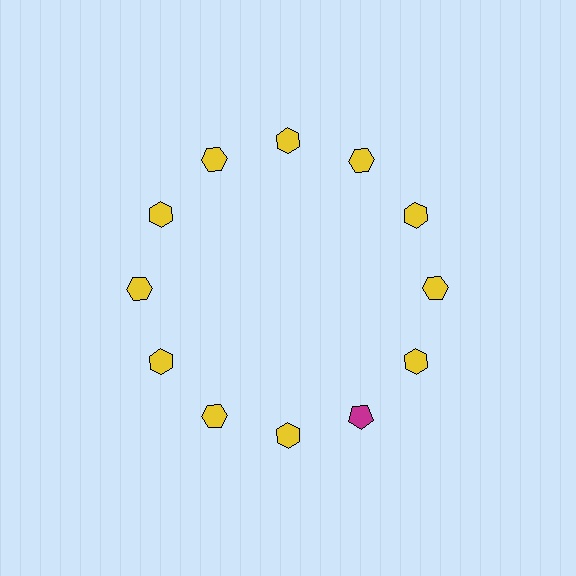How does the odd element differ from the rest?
It differs in both color (magenta instead of yellow) and shape (pentagon instead of hexagon).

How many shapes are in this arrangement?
There are 12 shapes arranged in a ring pattern.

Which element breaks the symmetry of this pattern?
The magenta pentagon at roughly the 5 o'clock position breaks the symmetry. All other shapes are yellow hexagons.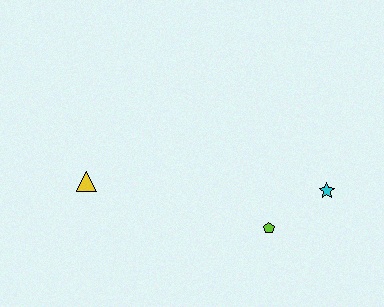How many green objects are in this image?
There are no green objects.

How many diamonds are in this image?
There are no diamonds.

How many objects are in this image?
There are 3 objects.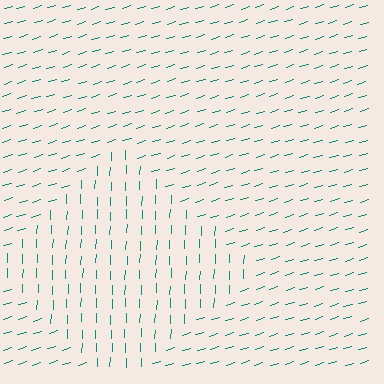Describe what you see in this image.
The image is filled with small teal line segments. A diamond region in the image has lines oriented differently from the surrounding lines, creating a visible texture boundary.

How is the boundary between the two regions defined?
The boundary is defined purely by a change in line orientation (approximately 71 degrees difference). All lines are the same color and thickness.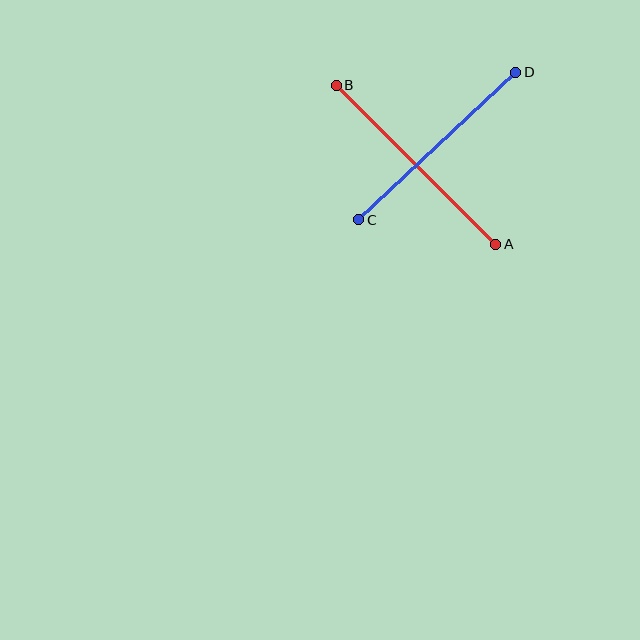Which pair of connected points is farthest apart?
Points A and B are farthest apart.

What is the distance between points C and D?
The distance is approximately 215 pixels.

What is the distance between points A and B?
The distance is approximately 225 pixels.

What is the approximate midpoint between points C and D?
The midpoint is at approximately (437, 146) pixels.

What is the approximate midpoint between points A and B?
The midpoint is at approximately (416, 165) pixels.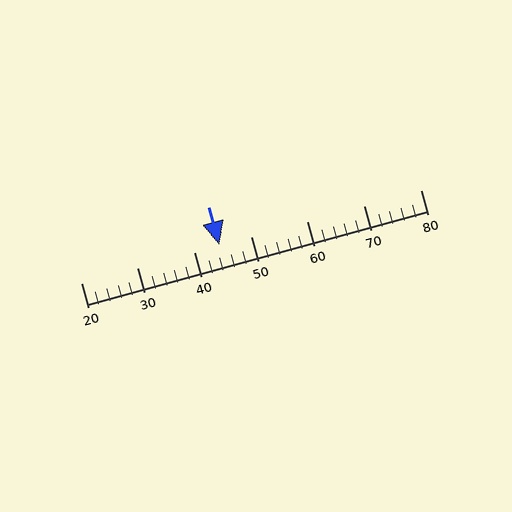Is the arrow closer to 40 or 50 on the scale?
The arrow is closer to 40.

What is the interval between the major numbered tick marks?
The major tick marks are spaced 10 units apart.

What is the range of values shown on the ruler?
The ruler shows values from 20 to 80.